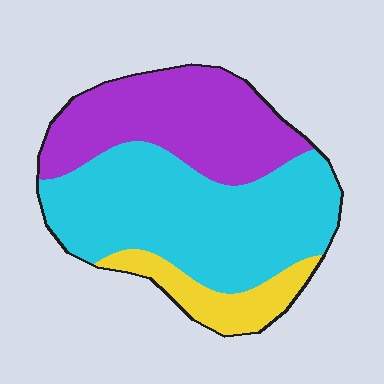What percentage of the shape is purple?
Purple covers about 35% of the shape.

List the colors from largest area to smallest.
From largest to smallest: cyan, purple, yellow.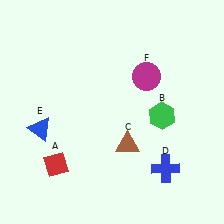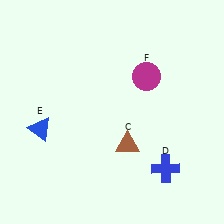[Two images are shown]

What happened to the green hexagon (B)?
The green hexagon (B) was removed in Image 2. It was in the bottom-right area of Image 1.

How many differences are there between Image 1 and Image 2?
There are 2 differences between the two images.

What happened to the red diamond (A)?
The red diamond (A) was removed in Image 2. It was in the bottom-left area of Image 1.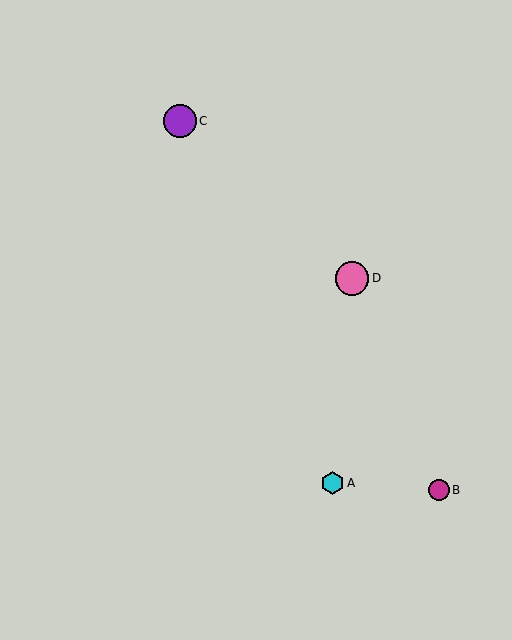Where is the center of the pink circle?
The center of the pink circle is at (352, 278).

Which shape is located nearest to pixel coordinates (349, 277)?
The pink circle (labeled D) at (352, 278) is nearest to that location.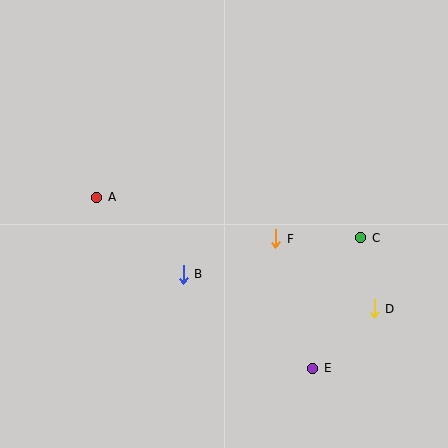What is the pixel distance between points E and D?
The distance between E and D is 86 pixels.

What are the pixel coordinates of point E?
Point E is at (313, 368).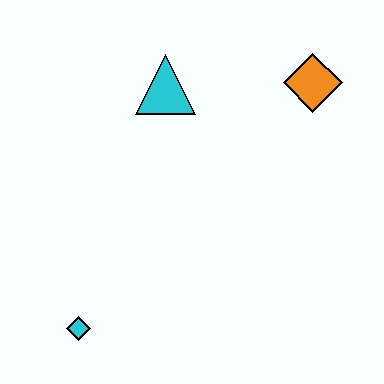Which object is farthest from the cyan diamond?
The orange diamond is farthest from the cyan diamond.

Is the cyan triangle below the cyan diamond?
No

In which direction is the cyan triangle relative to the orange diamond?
The cyan triangle is to the left of the orange diamond.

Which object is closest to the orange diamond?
The cyan triangle is closest to the orange diamond.